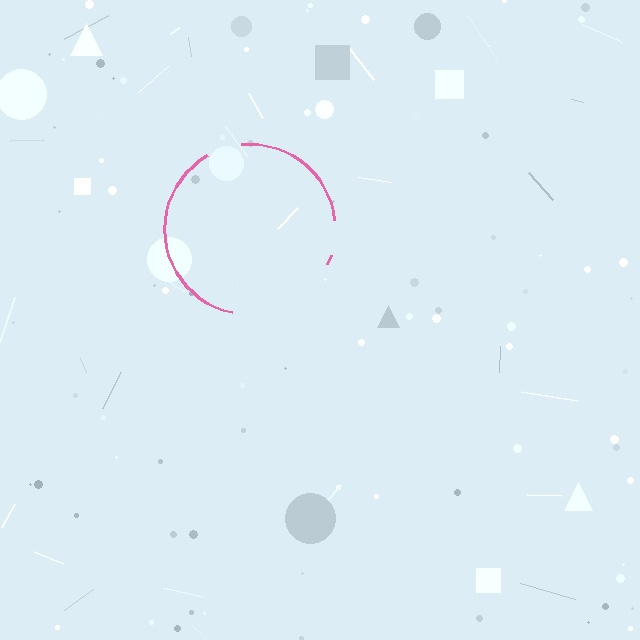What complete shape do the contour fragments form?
The contour fragments form a circle.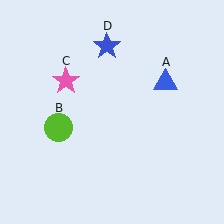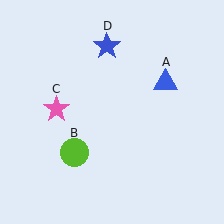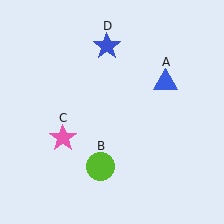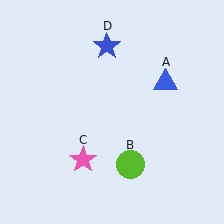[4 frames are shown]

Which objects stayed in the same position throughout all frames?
Blue triangle (object A) and blue star (object D) remained stationary.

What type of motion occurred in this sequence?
The lime circle (object B), pink star (object C) rotated counterclockwise around the center of the scene.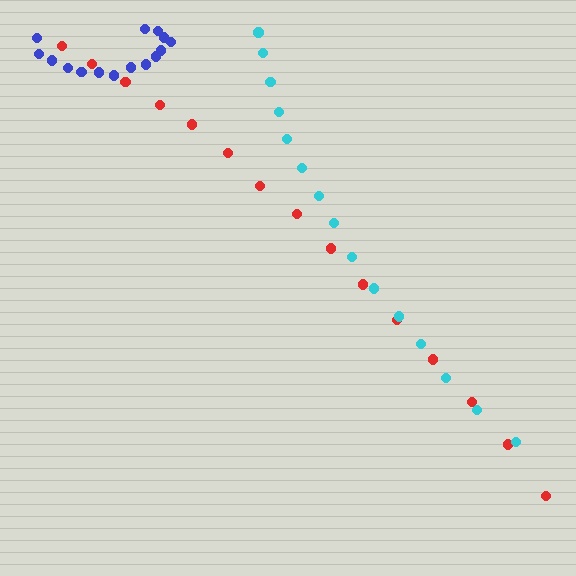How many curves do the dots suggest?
There are 3 distinct paths.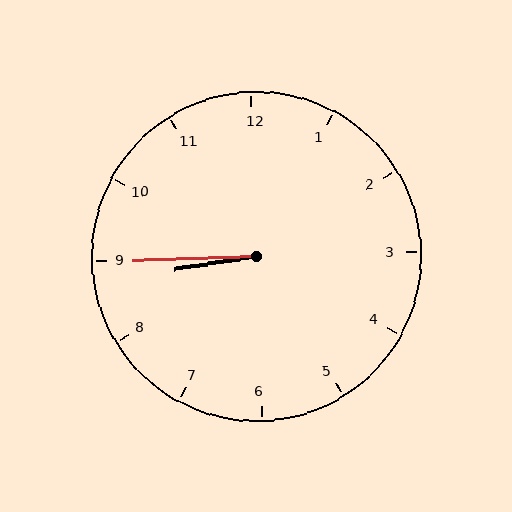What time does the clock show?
8:45.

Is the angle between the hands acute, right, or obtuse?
It is acute.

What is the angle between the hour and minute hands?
Approximately 8 degrees.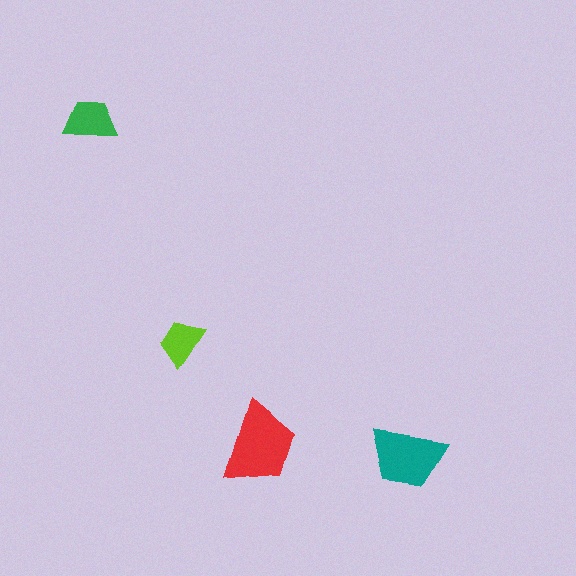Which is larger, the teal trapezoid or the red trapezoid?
The red one.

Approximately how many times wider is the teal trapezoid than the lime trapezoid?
About 1.5 times wider.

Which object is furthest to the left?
The green trapezoid is leftmost.